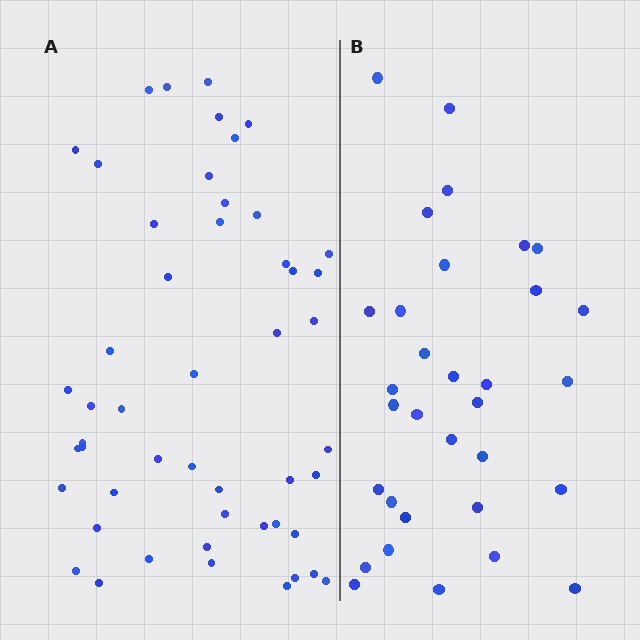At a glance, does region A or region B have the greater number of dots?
Region A (the left region) has more dots.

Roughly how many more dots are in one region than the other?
Region A has approximately 20 more dots than region B.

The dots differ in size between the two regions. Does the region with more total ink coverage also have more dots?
No. Region B has more total ink coverage because its dots are larger, but region A actually contains more individual dots. Total area can be misleading — the number of items is what matters here.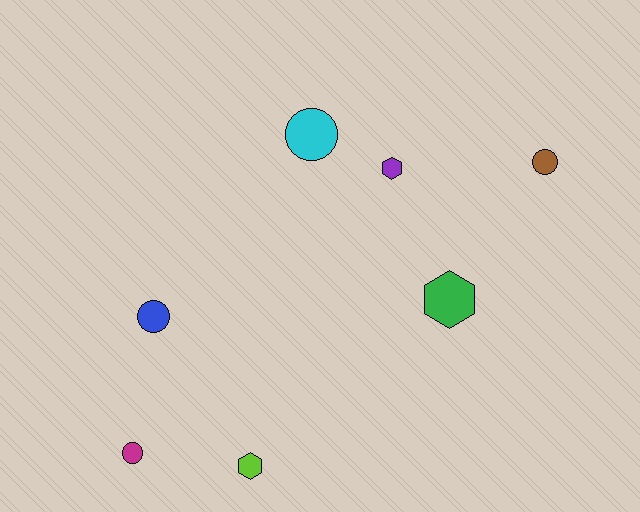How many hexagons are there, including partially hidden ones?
There are 3 hexagons.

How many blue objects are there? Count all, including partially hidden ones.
There is 1 blue object.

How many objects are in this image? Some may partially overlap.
There are 7 objects.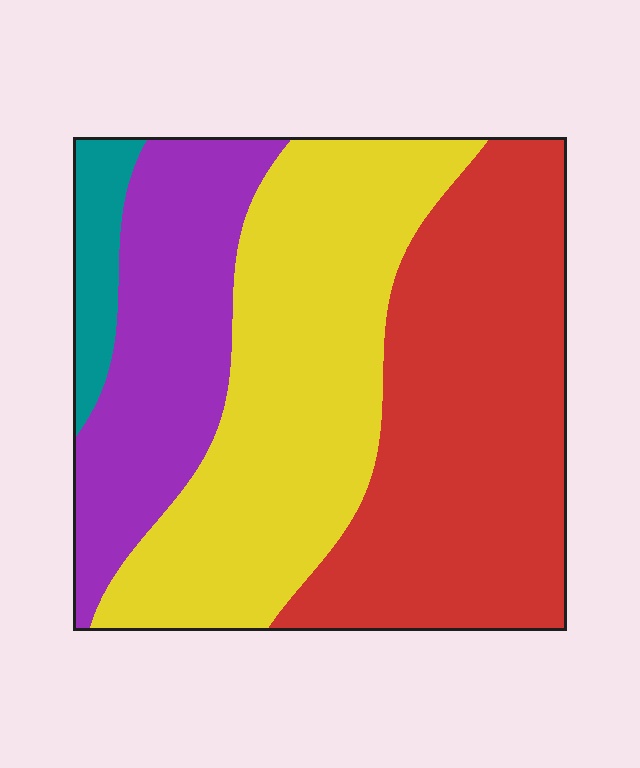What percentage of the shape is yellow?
Yellow covers around 35% of the shape.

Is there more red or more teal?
Red.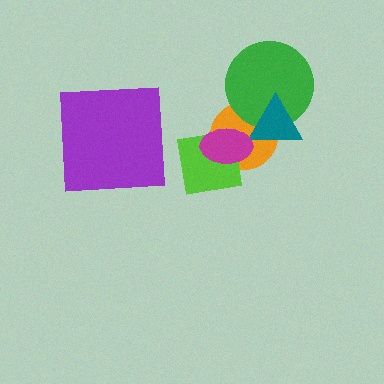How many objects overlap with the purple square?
0 objects overlap with the purple square.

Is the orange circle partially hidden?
Yes, it is partially covered by another shape.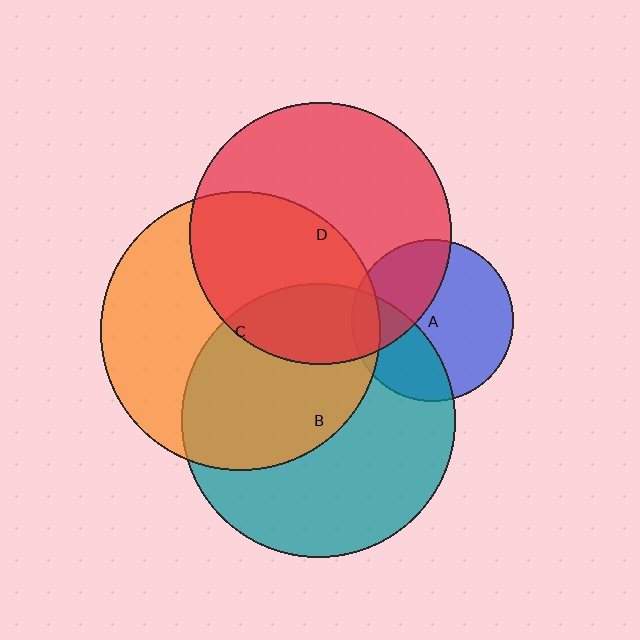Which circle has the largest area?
Circle C (orange).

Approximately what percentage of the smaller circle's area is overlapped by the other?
Approximately 35%.